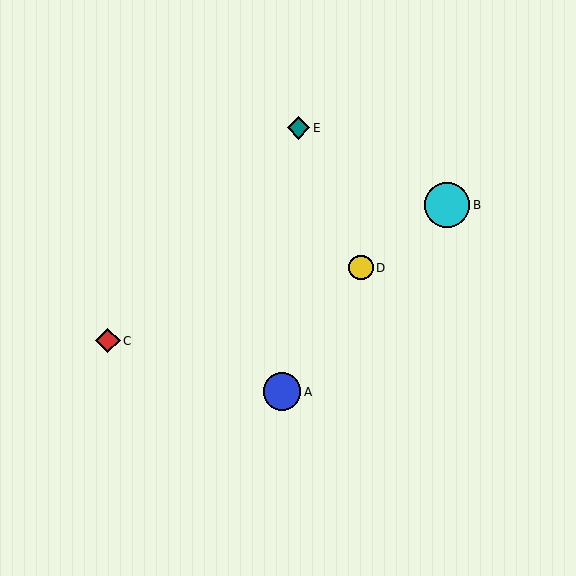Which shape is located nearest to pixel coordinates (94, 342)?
The red diamond (labeled C) at (108, 341) is nearest to that location.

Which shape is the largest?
The cyan circle (labeled B) is the largest.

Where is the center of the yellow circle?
The center of the yellow circle is at (361, 268).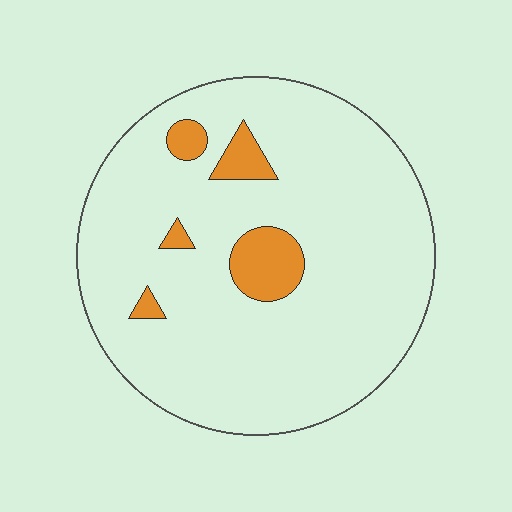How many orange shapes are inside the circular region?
5.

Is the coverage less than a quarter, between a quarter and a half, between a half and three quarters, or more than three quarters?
Less than a quarter.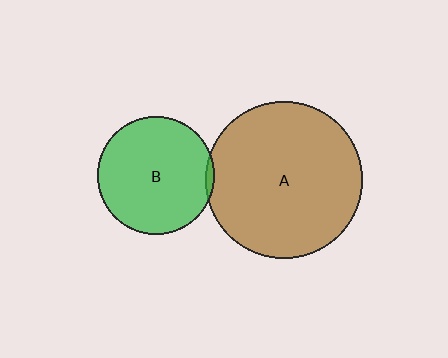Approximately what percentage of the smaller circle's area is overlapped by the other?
Approximately 5%.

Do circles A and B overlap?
Yes.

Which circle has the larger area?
Circle A (brown).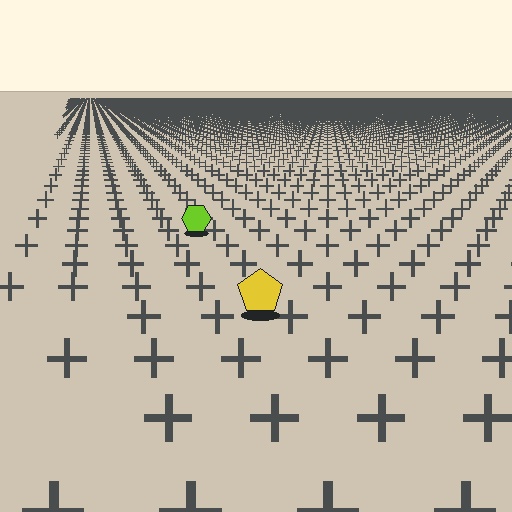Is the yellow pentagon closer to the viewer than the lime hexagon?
Yes. The yellow pentagon is closer — you can tell from the texture gradient: the ground texture is coarser near it.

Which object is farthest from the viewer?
The lime hexagon is farthest from the viewer. It appears smaller and the ground texture around it is denser.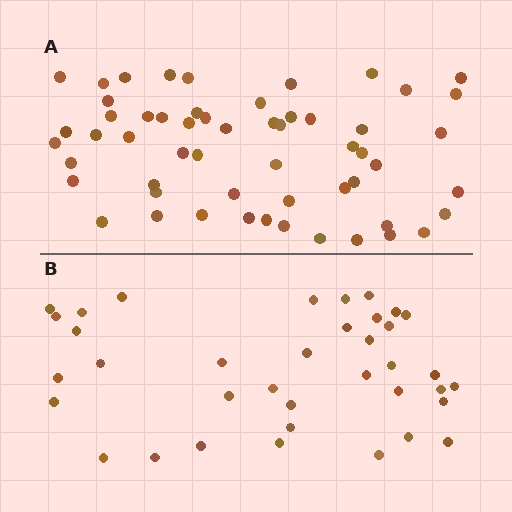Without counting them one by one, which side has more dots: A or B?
Region A (the top region) has more dots.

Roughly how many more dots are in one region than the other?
Region A has approximately 20 more dots than region B.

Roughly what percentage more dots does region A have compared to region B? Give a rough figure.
About 50% more.